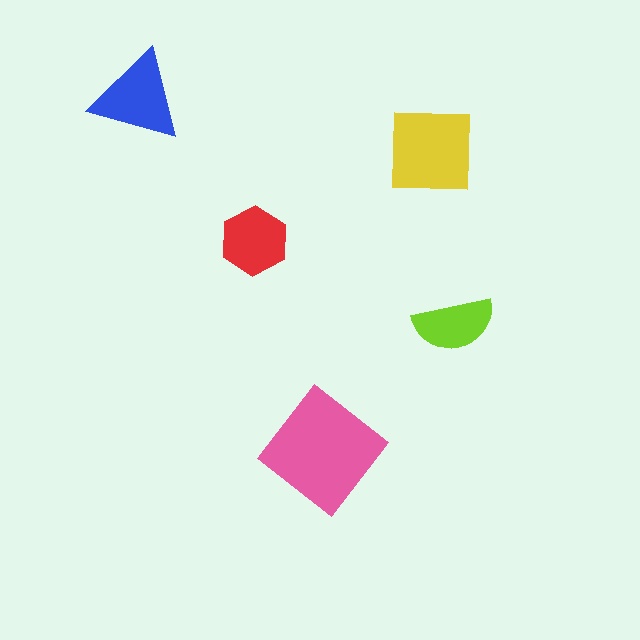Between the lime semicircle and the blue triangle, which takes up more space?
The blue triangle.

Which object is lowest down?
The pink diamond is bottommost.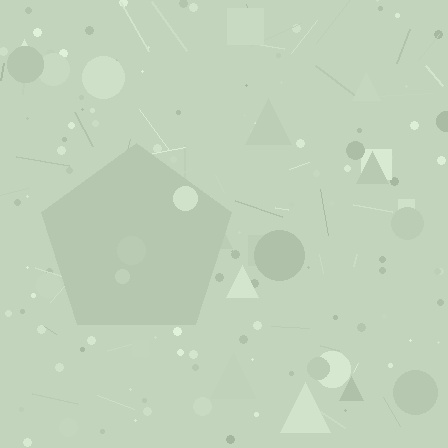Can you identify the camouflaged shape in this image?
The camouflaged shape is a pentagon.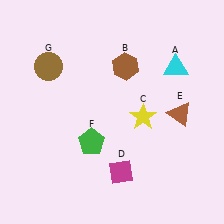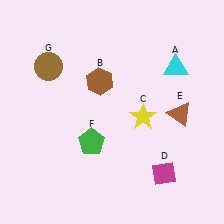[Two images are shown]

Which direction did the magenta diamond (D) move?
The magenta diamond (D) moved right.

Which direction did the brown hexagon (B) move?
The brown hexagon (B) moved left.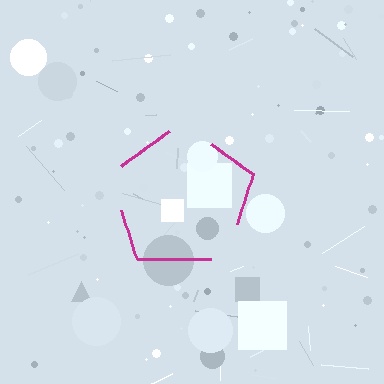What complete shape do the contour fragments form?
The contour fragments form a pentagon.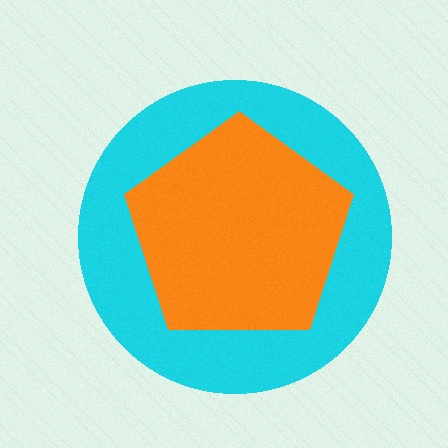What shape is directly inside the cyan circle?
The orange pentagon.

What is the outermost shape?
The cyan circle.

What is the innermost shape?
The orange pentagon.